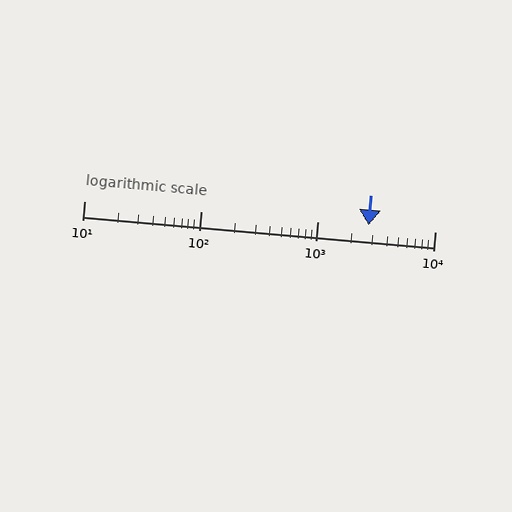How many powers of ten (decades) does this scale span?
The scale spans 3 decades, from 10 to 10000.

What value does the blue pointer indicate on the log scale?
The pointer indicates approximately 2700.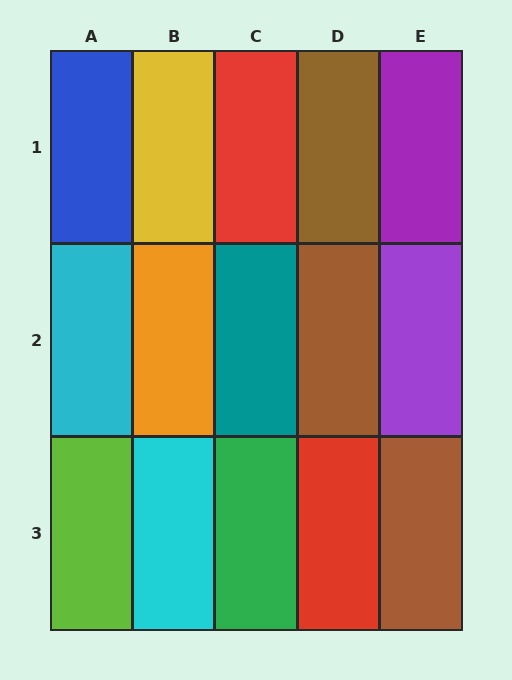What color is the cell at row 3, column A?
Lime.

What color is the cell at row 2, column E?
Purple.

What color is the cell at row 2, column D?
Brown.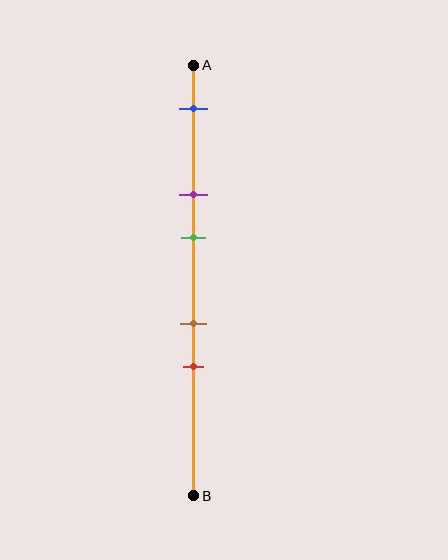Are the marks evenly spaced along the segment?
No, the marks are not evenly spaced.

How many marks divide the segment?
There are 5 marks dividing the segment.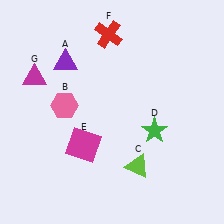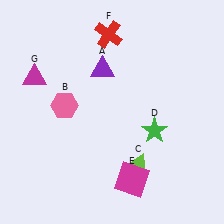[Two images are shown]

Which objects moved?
The objects that moved are: the purple triangle (A), the magenta square (E).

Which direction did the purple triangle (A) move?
The purple triangle (A) moved right.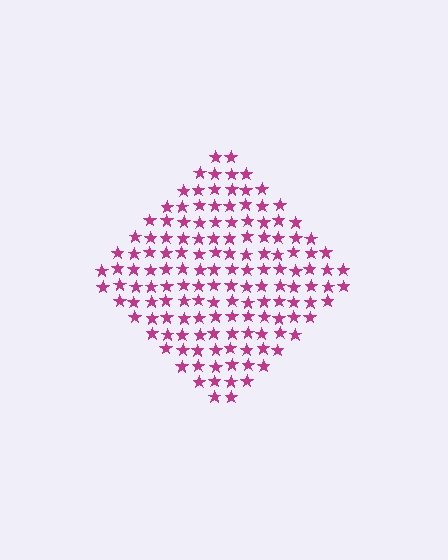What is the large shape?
The large shape is a diamond.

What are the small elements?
The small elements are stars.